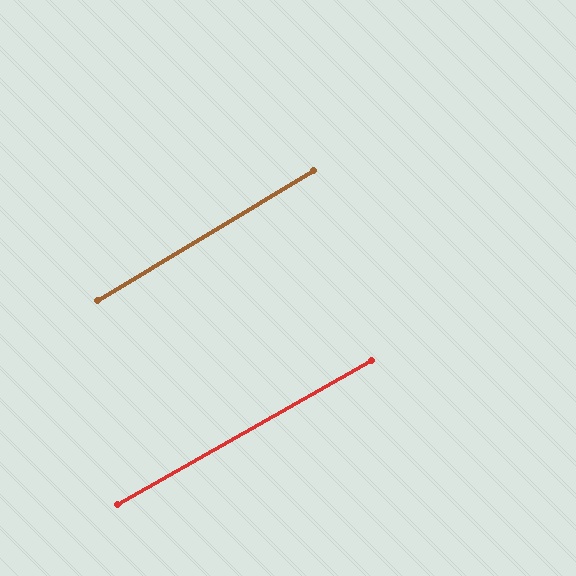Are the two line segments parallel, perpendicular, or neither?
Parallel — their directions differ by only 1.5°.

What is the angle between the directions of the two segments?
Approximately 1 degree.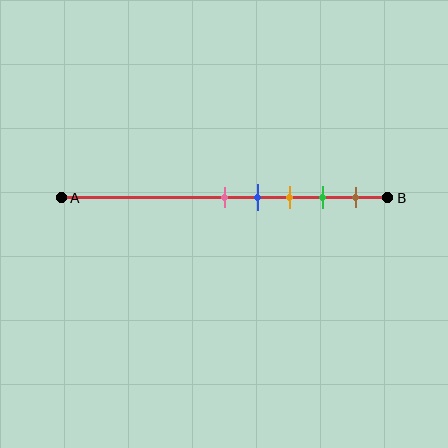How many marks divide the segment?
There are 5 marks dividing the segment.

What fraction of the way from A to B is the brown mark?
The brown mark is approximately 90% (0.9) of the way from A to B.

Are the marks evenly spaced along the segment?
Yes, the marks are approximately evenly spaced.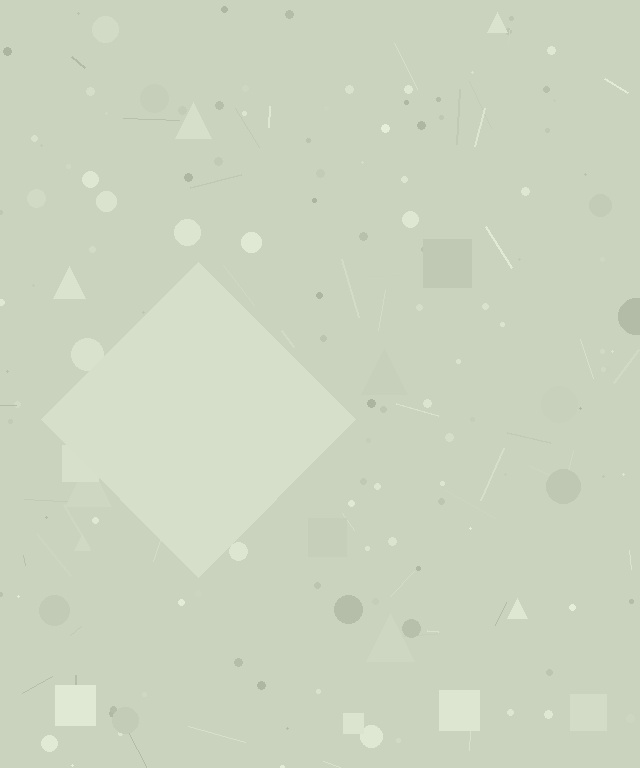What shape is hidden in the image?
A diamond is hidden in the image.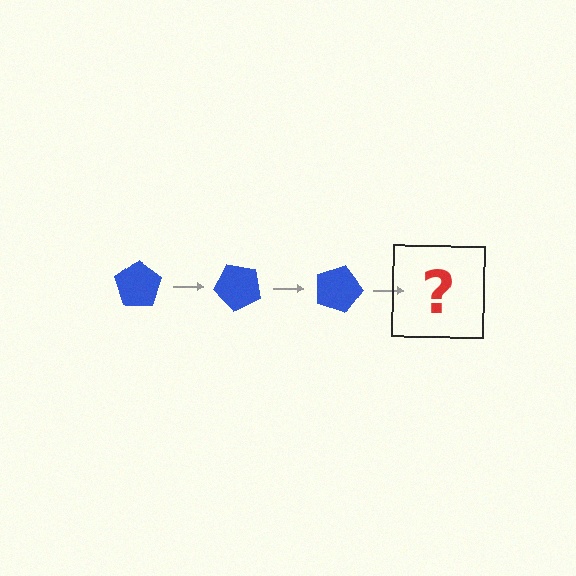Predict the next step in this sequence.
The next step is a blue pentagon rotated 135 degrees.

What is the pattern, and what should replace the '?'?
The pattern is that the pentagon rotates 45 degrees each step. The '?' should be a blue pentagon rotated 135 degrees.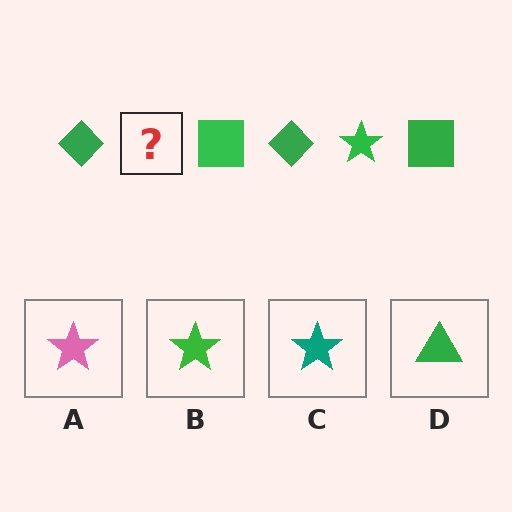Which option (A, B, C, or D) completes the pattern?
B.